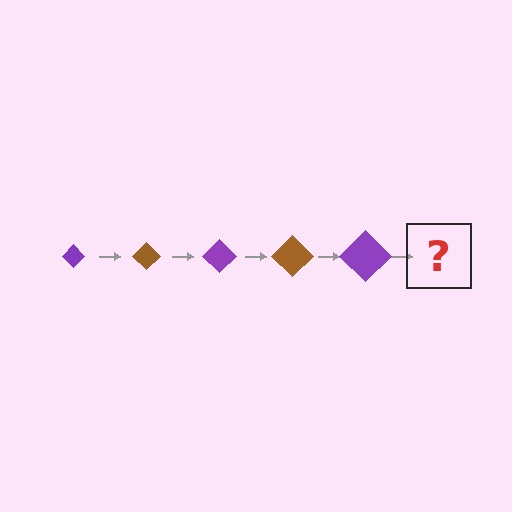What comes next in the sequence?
The next element should be a brown diamond, larger than the previous one.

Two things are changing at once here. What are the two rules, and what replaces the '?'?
The two rules are that the diamond grows larger each step and the color cycles through purple and brown. The '?' should be a brown diamond, larger than the previous one.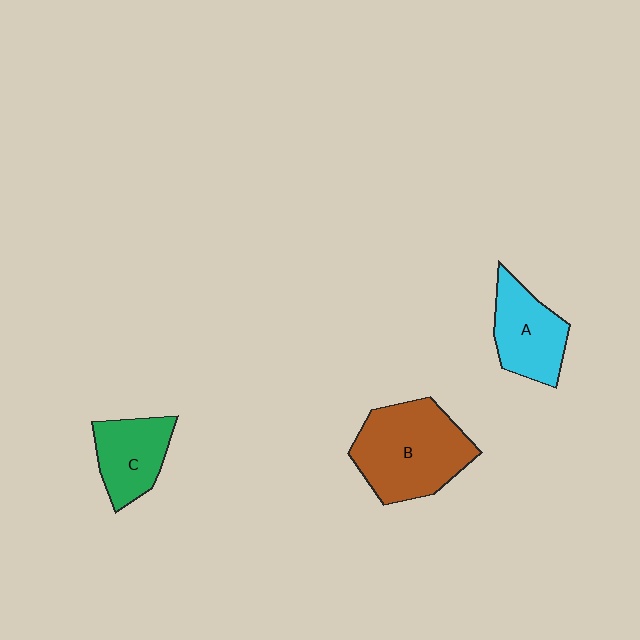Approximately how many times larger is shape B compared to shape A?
Approximately 1.6 times.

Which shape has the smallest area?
Shape C (green).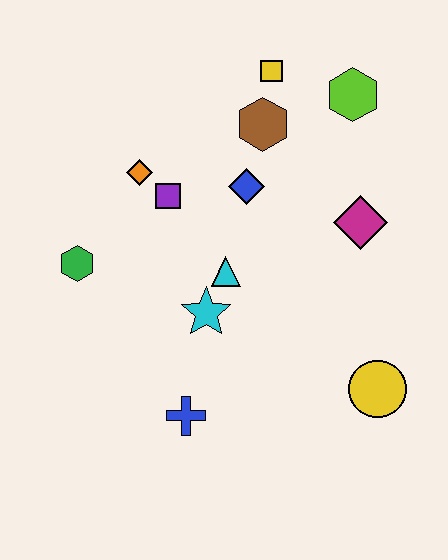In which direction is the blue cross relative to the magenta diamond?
The blue cross is below the magenta diamond.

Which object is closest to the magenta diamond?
The blue diamond is closest to the magenta diamond.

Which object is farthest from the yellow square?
The blue cross is farthest from the yellow square.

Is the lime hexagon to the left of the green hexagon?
No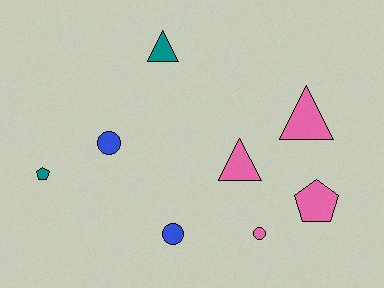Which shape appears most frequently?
Triangle, with 3 objects.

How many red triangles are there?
There are no red triangles.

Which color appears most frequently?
Pink, with 4 objects.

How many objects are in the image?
There are 8 objects.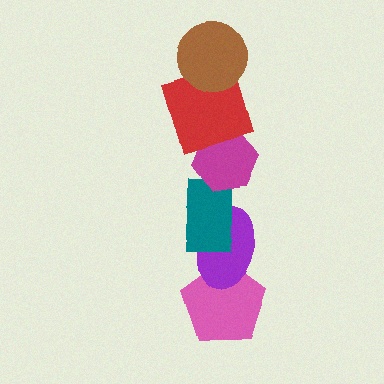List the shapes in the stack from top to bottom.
From top to bottom: the brown circle, the red square, the magenta hexagon, the teal rectangle, the purple ellipse, the pink pentagon.